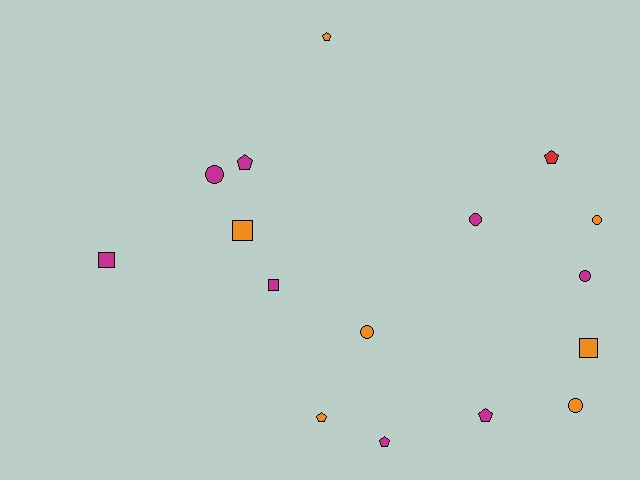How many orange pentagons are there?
There are 2 orange pentagons.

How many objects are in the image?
There are 16 objects.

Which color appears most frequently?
Magenta, with 8 objects.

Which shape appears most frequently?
Pentagon, with 6 objects.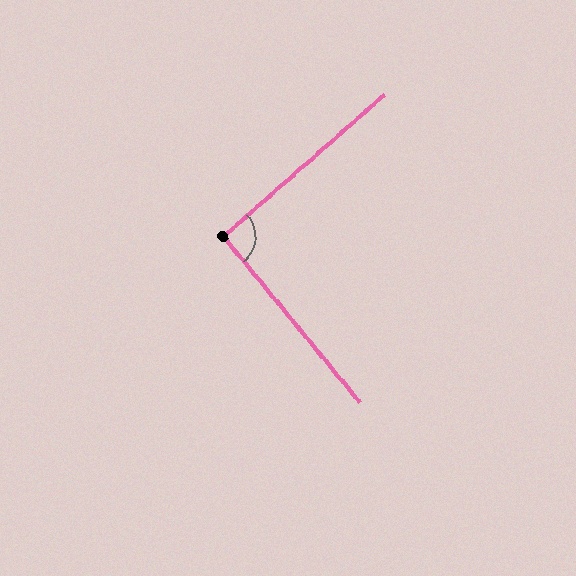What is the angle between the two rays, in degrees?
Approximately 92 degrees.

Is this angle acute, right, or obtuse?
It is approximately a right angle.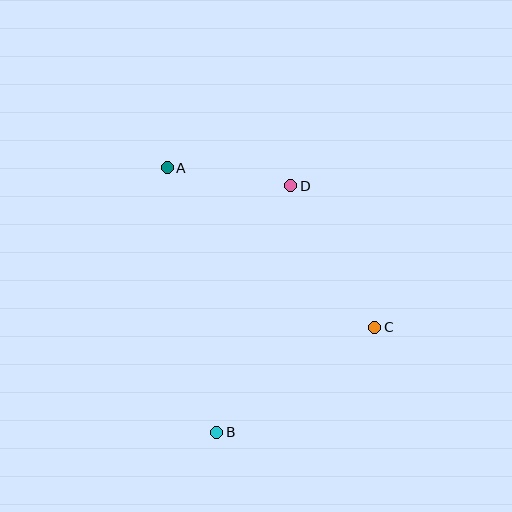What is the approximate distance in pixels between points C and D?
The distance between C and D is approximately 165 pixels.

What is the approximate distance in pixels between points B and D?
The distance between B and D is approximately 257 pixels.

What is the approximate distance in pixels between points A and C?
The distance between A and C is approximately 262 pixels.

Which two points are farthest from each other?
Points A and B are farthest from each other.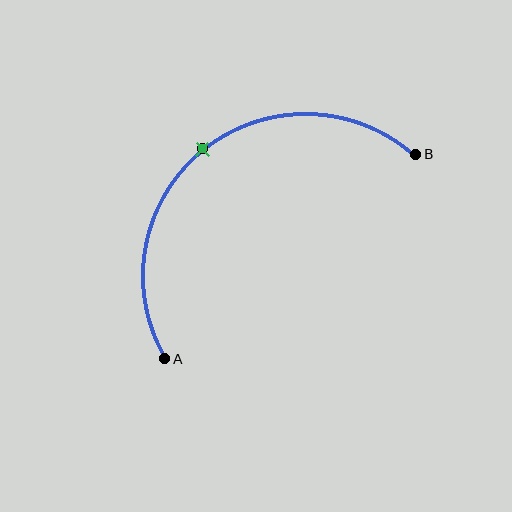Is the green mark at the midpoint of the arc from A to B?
Yes. The green mark lies on the arc at equal arc-length from both A and B — it is the arc midpoint.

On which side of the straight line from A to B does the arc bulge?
The arc bulges above and to the left of the straight line connecting A and B.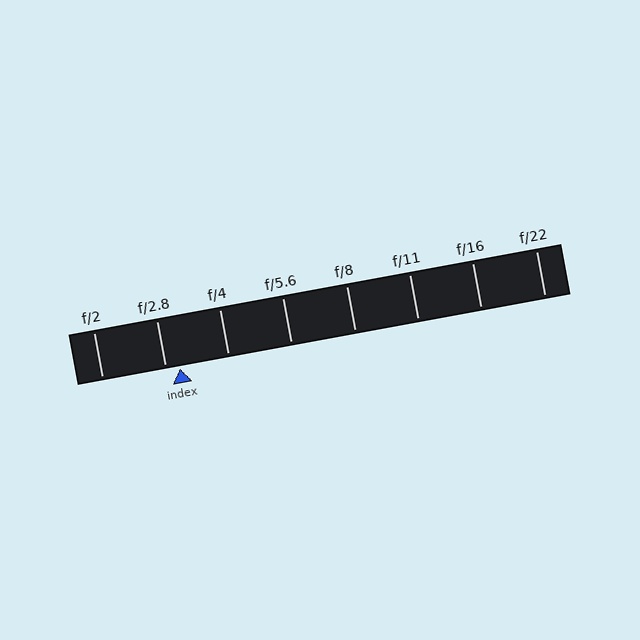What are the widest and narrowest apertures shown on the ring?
The widest aperture shown is f/2 and the narrowest is f/22.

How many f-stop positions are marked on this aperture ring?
There are 8 f-stop positions marked.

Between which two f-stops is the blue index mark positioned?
The index mark is between f/2.8 and f/4.